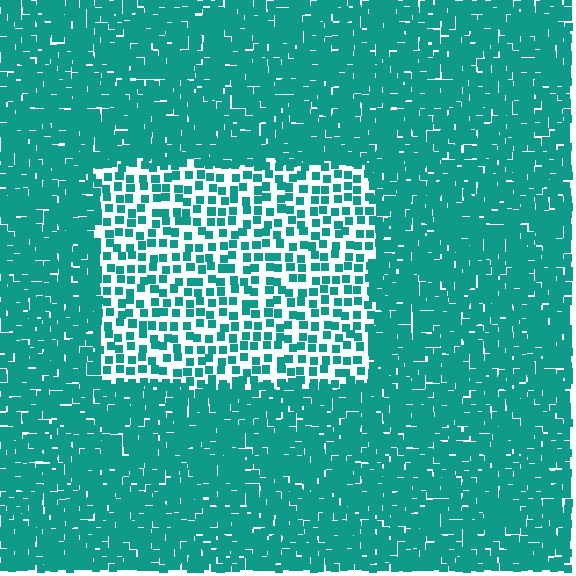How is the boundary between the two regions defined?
The boundary is defined by a change in element density (approximately 2.5x ratio). All elements are the same color, size, and shape.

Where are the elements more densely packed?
The elements are more densely packed outside the rectangle boundary.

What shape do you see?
I see a rectangle.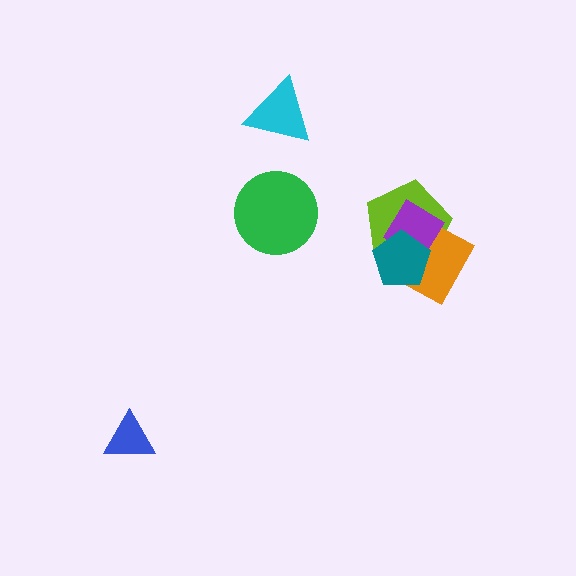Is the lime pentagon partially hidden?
Yes, it is partially covered by another shape.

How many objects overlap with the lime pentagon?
3 objects overlap with the lime pentagon.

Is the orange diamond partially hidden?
Yes, it is partially covered by another shape.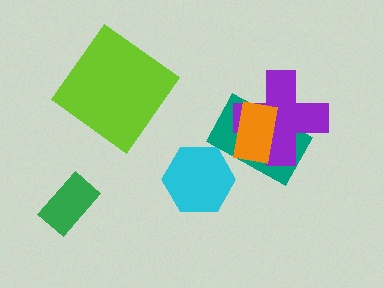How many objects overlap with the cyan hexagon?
1 object overlaps with the cyan hexagon.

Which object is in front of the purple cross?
The orange rectangle is in front of the purple cross.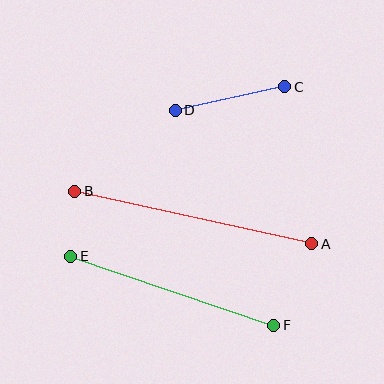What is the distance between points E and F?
The distance is approximately 214 pixels.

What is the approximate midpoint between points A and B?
The midpoint is at approximately (193, 218) pixels.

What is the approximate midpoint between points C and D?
The midpoint is at approximately (230, 99) pixels.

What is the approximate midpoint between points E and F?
The midpoint is at approximately (172, 291) pixels.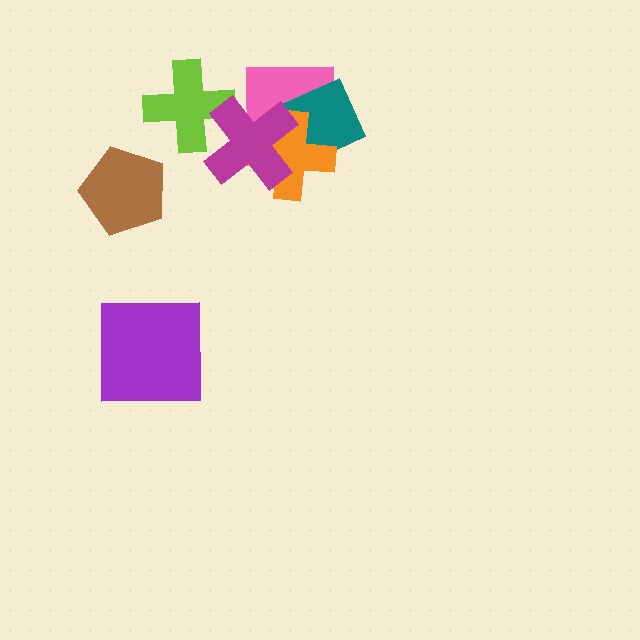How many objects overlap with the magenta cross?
4 objects overlap with the magenta cross.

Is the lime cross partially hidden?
Yes, it is partially covered by another shape.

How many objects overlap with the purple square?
0 objects overlap with the purple square.